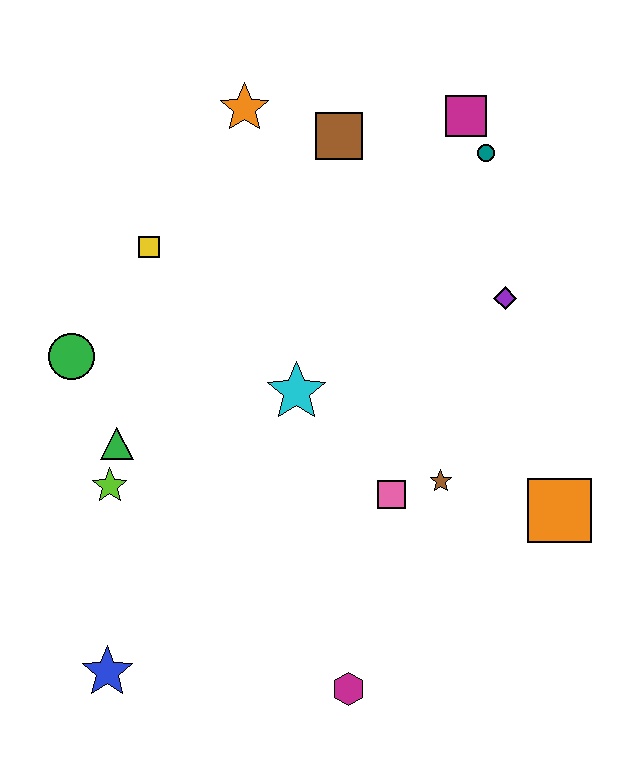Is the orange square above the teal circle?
No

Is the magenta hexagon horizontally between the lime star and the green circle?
No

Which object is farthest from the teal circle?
The blue star is farthest from the teal circle.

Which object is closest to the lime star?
The green triangle is closest to the lime star.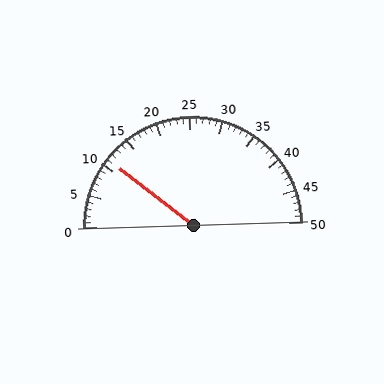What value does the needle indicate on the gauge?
The needle indicates approximately 11.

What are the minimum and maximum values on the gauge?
The gauge ranges from 0 to 50.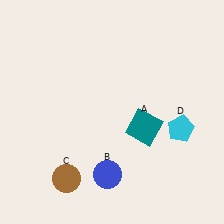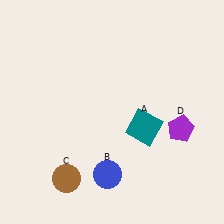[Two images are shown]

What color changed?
The pentagon (D) changed from cyan in Image 1 to purple in Image 2.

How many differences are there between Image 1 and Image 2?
There is 1 difference between the two images.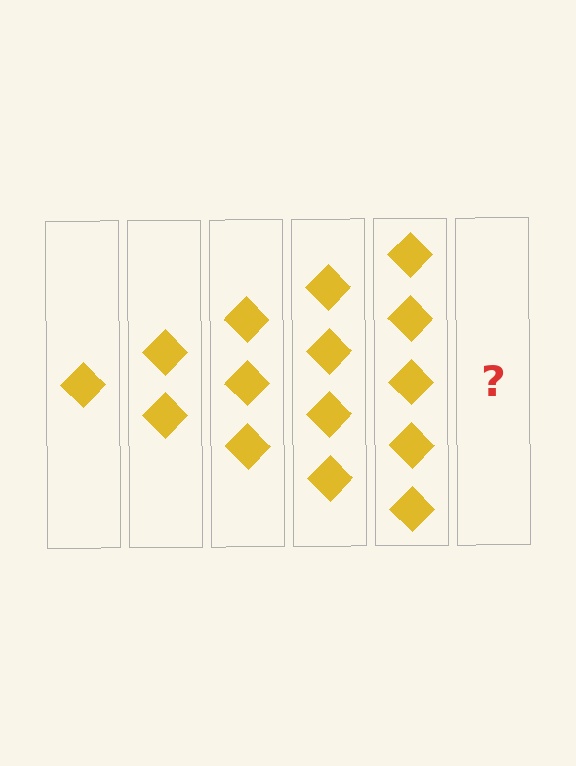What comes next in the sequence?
The next element should be 6 diamonds.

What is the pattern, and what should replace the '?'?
The pattern is that each step adds one more diamond. The '?' should be 6 diamonds.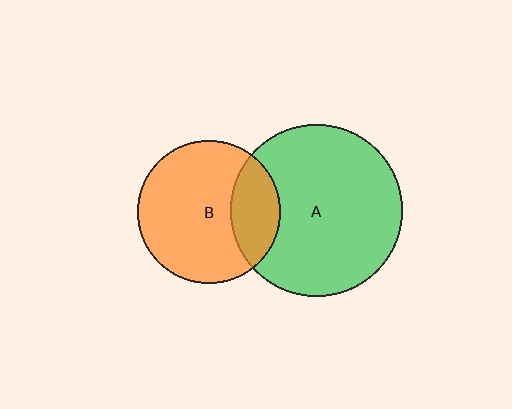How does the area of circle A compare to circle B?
Approximately 1.5 times.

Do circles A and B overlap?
Yes.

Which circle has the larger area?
Circle A (green).